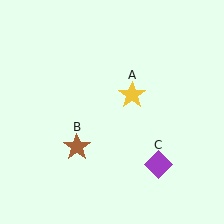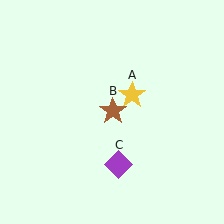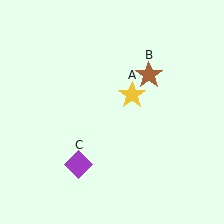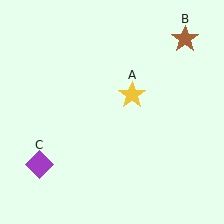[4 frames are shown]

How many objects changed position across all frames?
2 objects changed position: brown star (object B), purple diamond (object C).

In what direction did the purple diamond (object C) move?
The purple diamond (object C) moved left.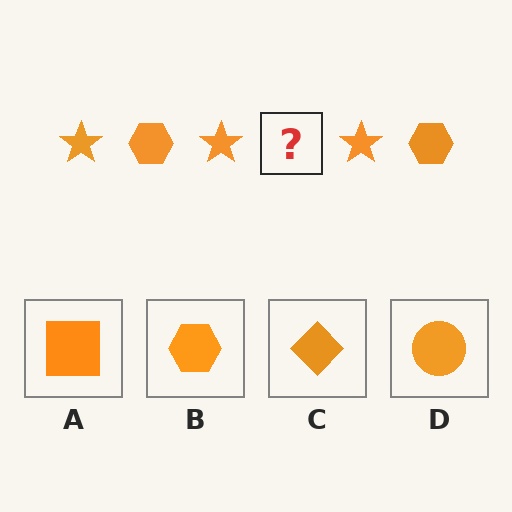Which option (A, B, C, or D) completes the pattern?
B.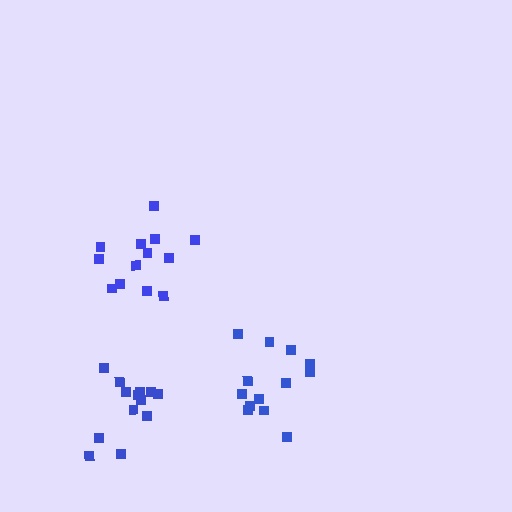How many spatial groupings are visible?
There are 3 spatial groupings.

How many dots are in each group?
Group 1: 13 dots, Group 2: 13 dots, Group 3: 13 dots (39 total).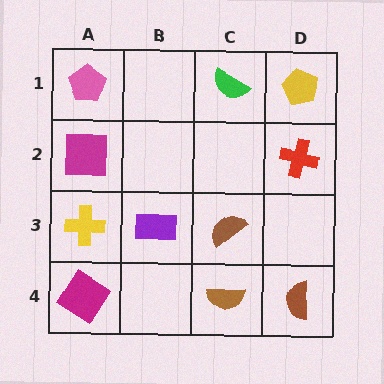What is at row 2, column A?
A magenta square.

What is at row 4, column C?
A brown semicircle.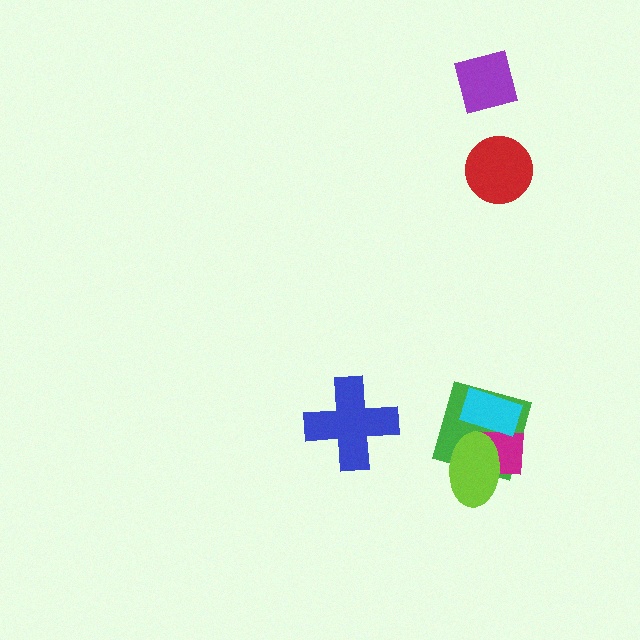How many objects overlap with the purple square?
0 objects overlap with the purple square.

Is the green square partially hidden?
Yes, it is partially covered by another shape.